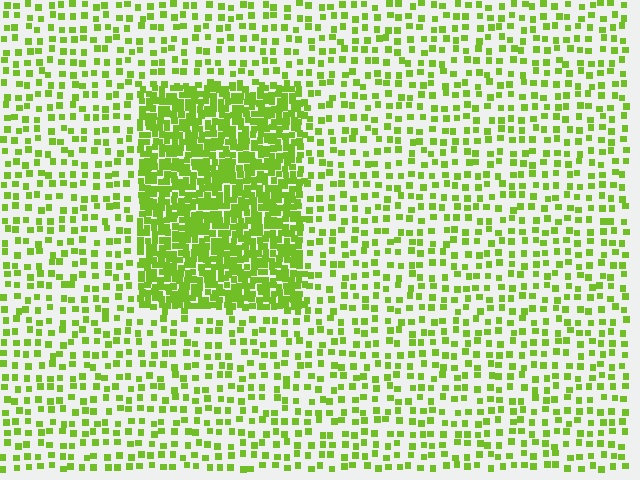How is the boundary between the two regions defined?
The boundary is defined by a change in element density (approximately 2.9x ratio). All elements are the same color, size, and shape.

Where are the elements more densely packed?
The elements are more densely packed inside the rectangle boundary.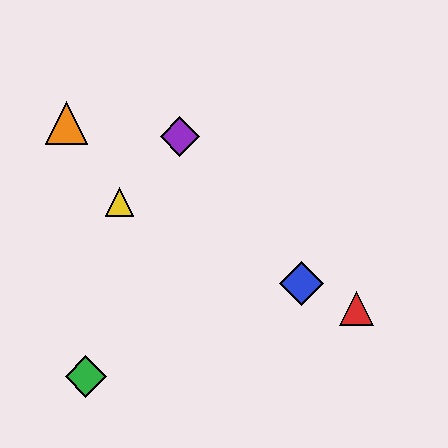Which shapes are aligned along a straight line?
The red triangle, the blue diamond, the yellow triangle are aligned along a straight line.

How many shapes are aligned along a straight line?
3 shapes (the red triangle, the blue diamond, the yellow triangle) are aligned along a straight line.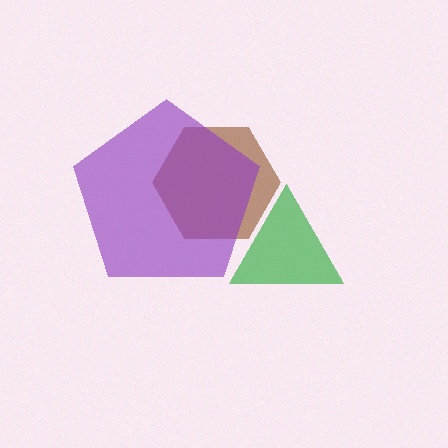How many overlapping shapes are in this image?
There are 3 overlapping shapes in the image.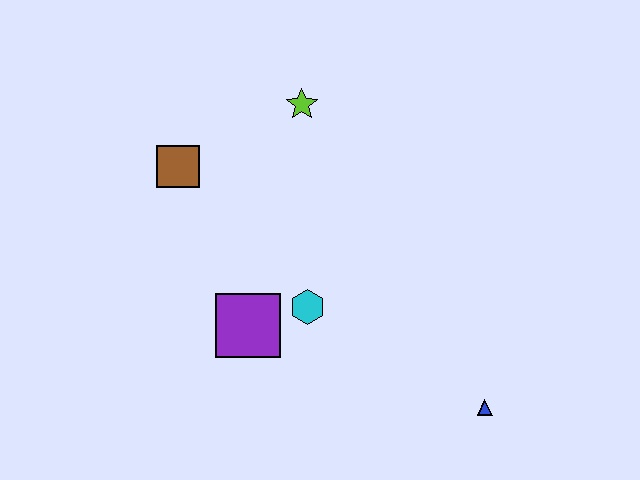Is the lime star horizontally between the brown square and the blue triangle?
Yes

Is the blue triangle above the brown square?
No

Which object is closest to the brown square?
The lime star is closest to the brown square.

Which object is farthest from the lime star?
The blue triangle is farthest from the lime star.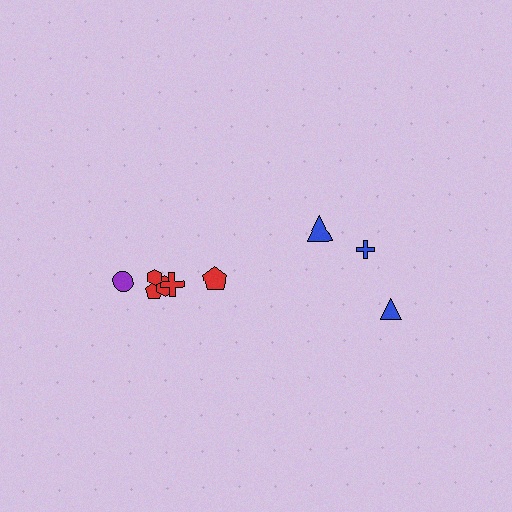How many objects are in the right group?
There are 3 objects.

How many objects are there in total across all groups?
There are 9 objects.